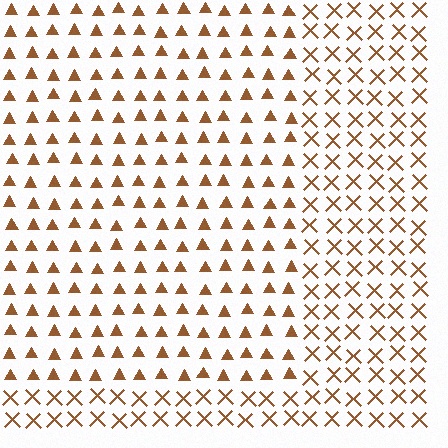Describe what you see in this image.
The image is filled with small brown elements arranged in a uniform grid. A rectangle-shaped region contains triangles, while the surrounding area contains X marks. The boundary is defined purely by the change in element shape.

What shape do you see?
I see a rectangle.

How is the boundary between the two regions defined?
The boundary is defined by a change in element shape: triangles inside vs. X marks outside. All elements share the same color and spacing.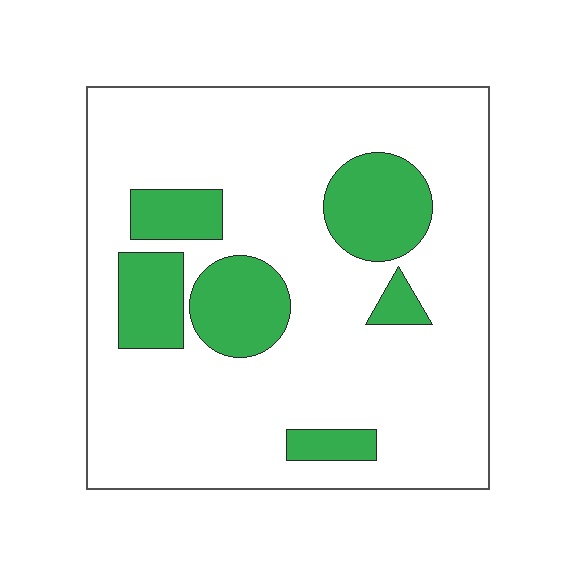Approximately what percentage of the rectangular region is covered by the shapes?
Approximately 20%.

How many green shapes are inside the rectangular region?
6.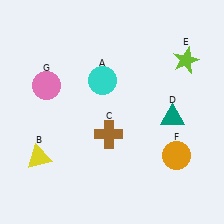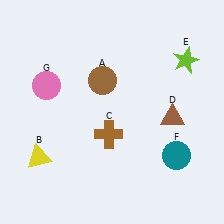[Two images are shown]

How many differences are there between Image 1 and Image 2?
There are 3 differences between the two images.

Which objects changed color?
A changed from cyan to brown. D changed from teal to brown. F changed from orange to teal.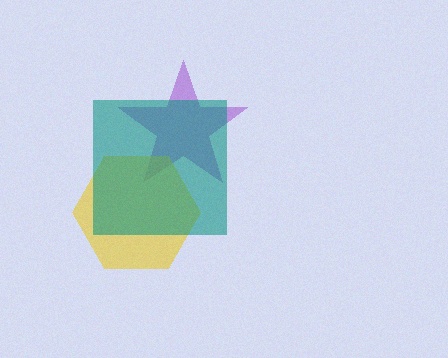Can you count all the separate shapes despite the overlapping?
Yes, there are 3 separate shapes.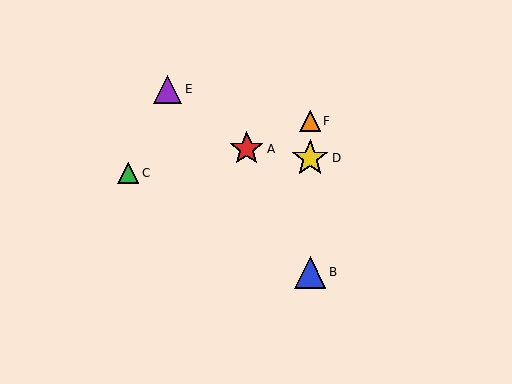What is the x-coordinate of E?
Object E is at x≈167.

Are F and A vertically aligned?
No, F is at x≈310 and A is at x≈247.